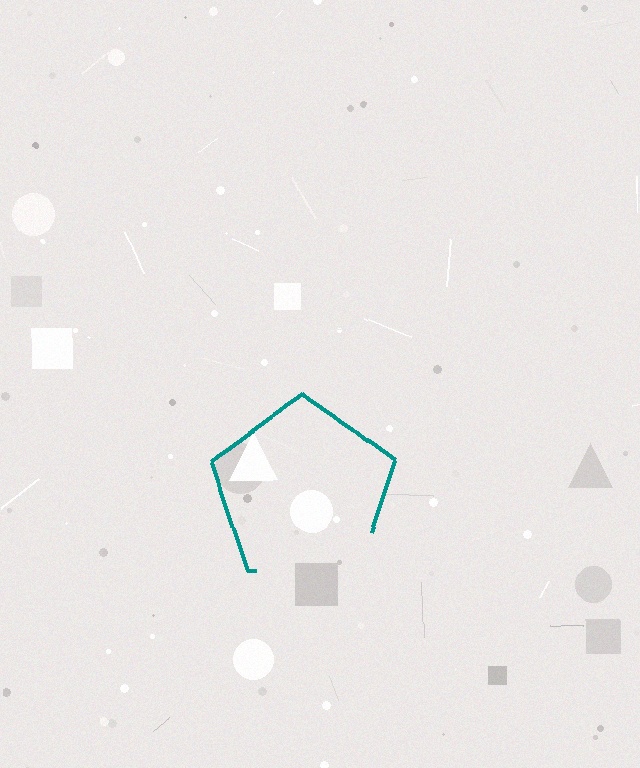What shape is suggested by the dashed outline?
The dashed outline suggests a pentagon.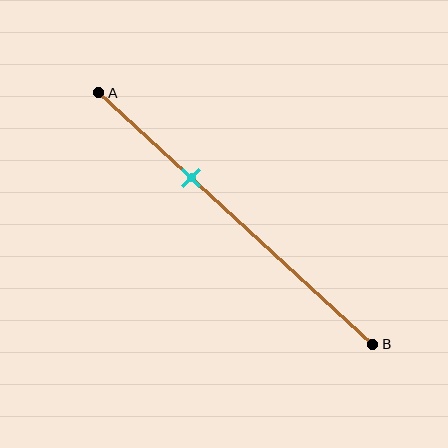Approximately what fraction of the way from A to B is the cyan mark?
The cyan mark is approximately 35% of the way from A to B.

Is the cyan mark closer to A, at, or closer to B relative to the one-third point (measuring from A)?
The cyan mark is approximately at the one-third point of segment AB.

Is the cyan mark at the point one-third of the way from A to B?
Yes, the mark is approximately at the one-third point.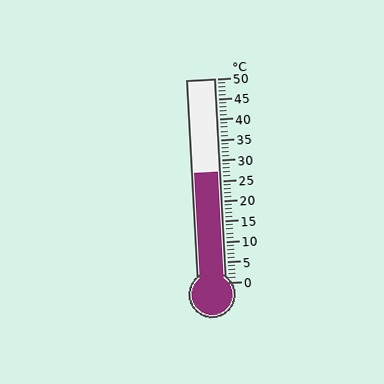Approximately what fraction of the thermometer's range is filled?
The thermometer is filled to approximately 55% of its range.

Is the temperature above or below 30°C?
The temperature is below 30°C.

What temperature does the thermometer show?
The thermometer shows approximately 27°C.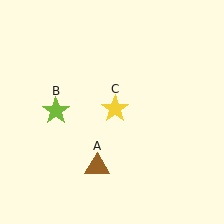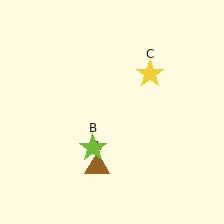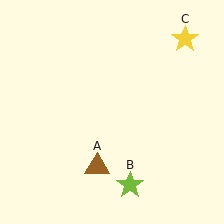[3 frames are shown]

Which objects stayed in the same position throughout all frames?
Brown triangle (object A) remained stationary.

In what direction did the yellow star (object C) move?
The yellow star (object C) moved up and to the right.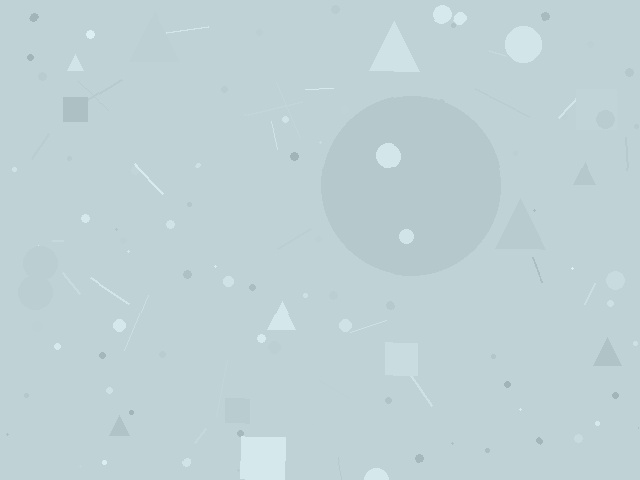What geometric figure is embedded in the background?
A circle is embedded in the background.